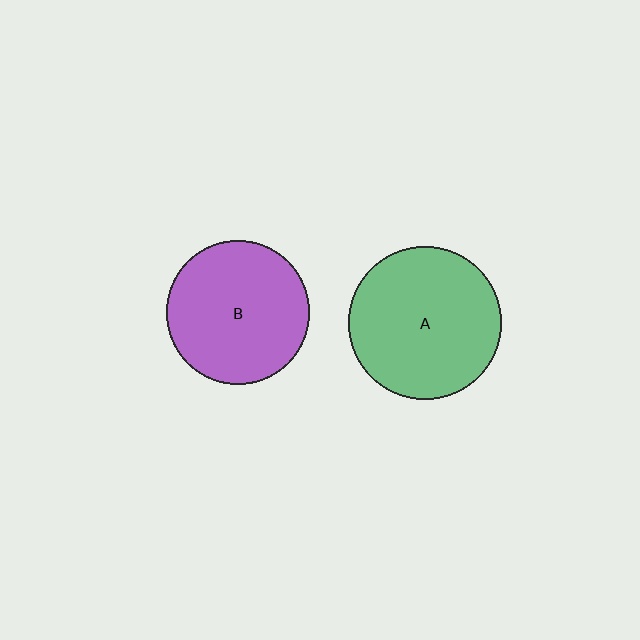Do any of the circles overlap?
No, none of the circles overlap.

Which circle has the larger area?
Circle A (green).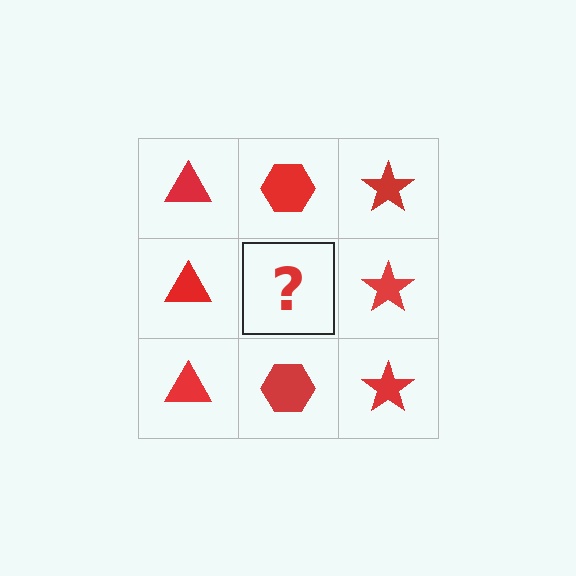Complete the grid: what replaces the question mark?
The question mark should be replaced with a red hexagon.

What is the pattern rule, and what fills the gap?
The rule is that each column has a consistent shape. The gap should be filled with a red hexagon.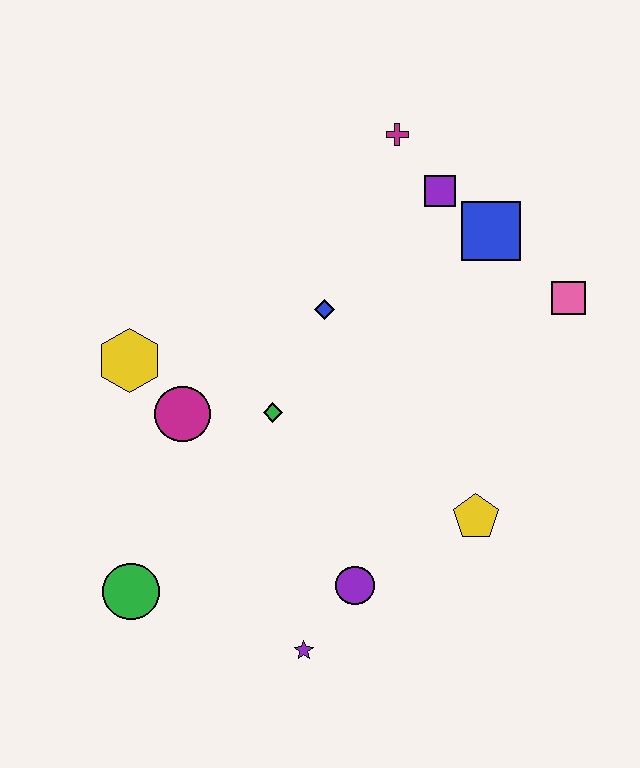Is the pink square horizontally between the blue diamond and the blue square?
No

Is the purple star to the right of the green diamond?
Yes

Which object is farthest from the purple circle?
The magenta cross is farthest from the purple circle.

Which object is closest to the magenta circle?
The yellow hexagon is closest to the magenta circle.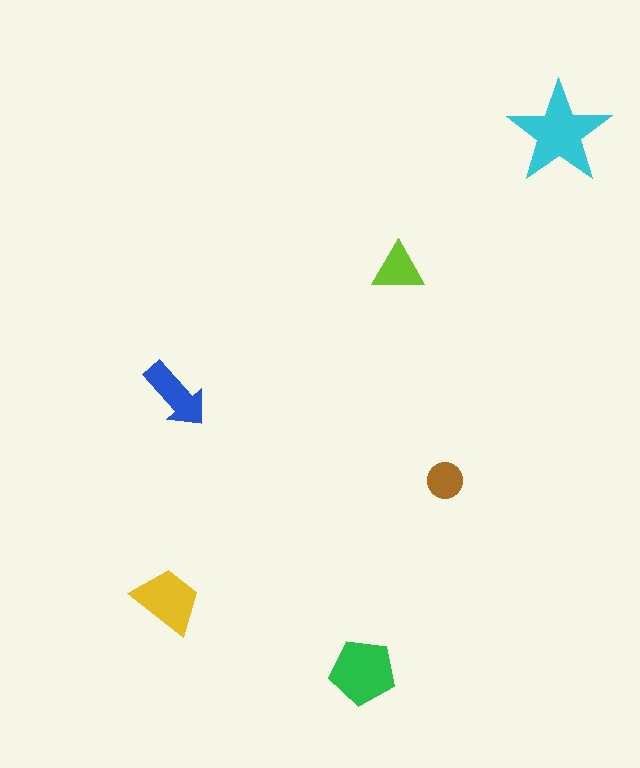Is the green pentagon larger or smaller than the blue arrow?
Larger.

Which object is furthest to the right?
The cyan star is rightmost.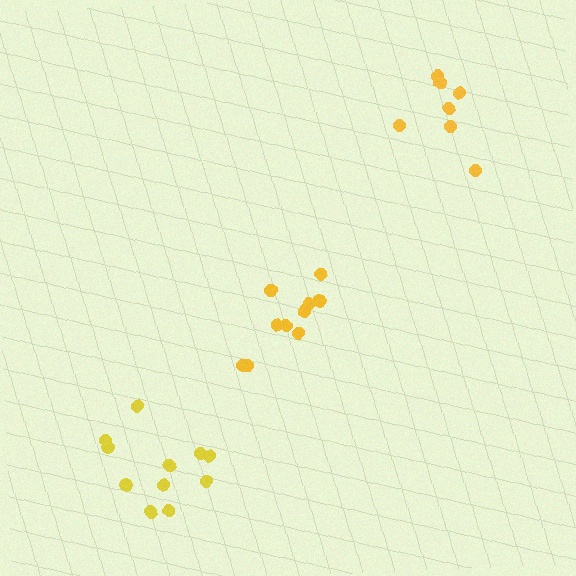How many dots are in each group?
Group 1: 11 dots, Group 2: 10 dots, Group 3: 7 dots (28 total).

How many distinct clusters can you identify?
There are 3 distinct clusters.